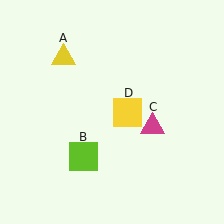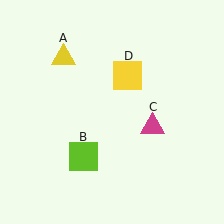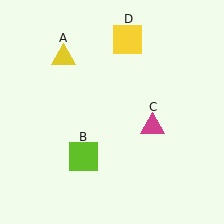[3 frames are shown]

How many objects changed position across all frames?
1 object changed position: yellow square (object D).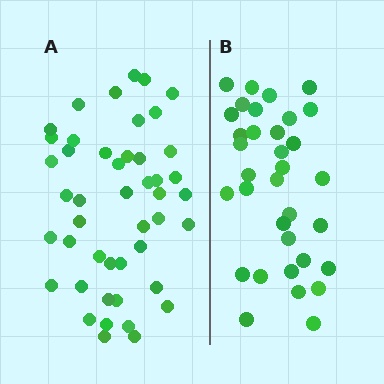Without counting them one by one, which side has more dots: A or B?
Region A (the left region) has more dots.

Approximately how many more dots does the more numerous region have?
Region A has roughly 12 or so more dots than region B.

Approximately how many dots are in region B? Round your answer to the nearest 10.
About 30 dots. (The exact count is 34, which rounds to 30.)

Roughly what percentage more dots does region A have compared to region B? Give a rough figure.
About 35% more.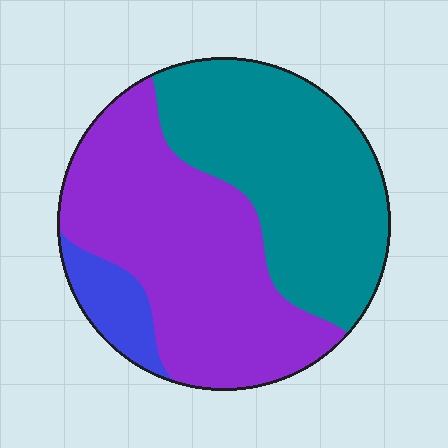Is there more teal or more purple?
Purple.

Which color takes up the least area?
Blue, at roughly 10%.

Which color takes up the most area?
Purple, at roughly 50%.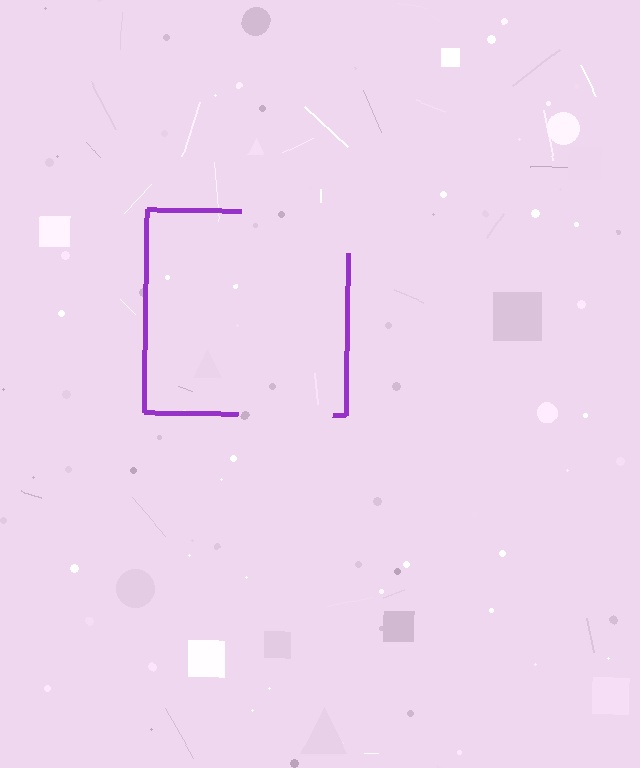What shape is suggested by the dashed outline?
The dashed outline suggests a square.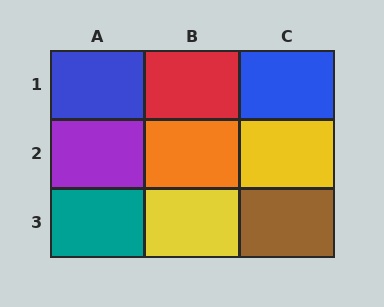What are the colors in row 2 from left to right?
Purple, orange, yellow.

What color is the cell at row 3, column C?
Brown.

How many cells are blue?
2 cells are blue.